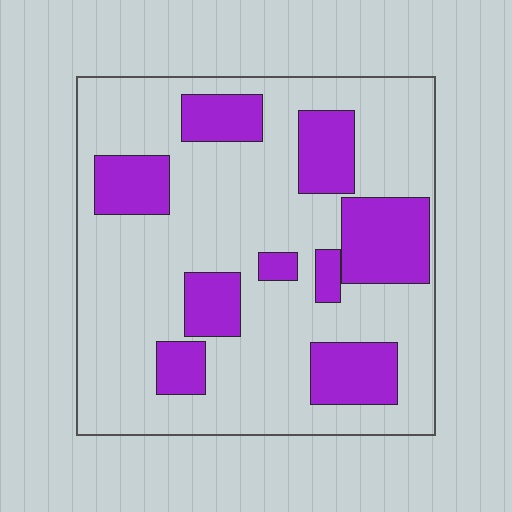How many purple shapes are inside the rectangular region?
9.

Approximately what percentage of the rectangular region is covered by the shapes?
Approximately 25%.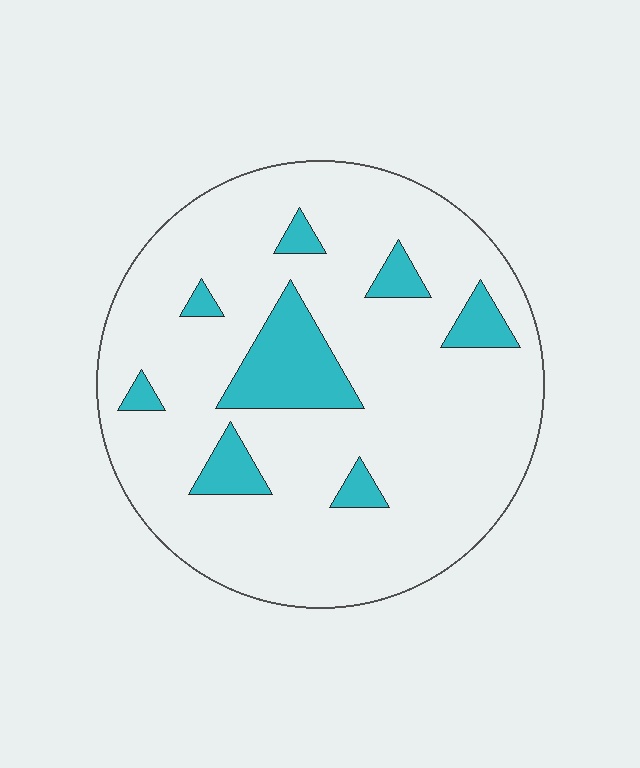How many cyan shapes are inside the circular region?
8.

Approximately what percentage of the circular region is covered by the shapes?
Approximately 15%.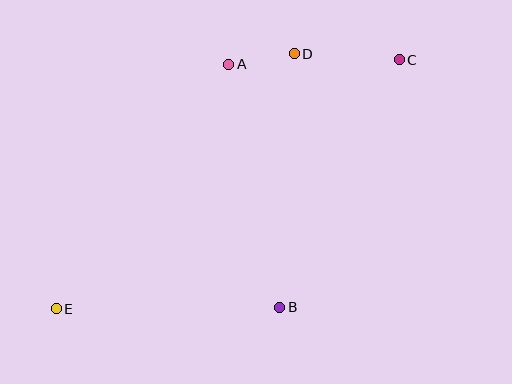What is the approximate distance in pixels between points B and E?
The distance between B and E is approximately 224 pixels.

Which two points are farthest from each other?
Points C and E are farthest from each other.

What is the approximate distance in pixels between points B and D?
The distance between B and D is approximately 254 pixels.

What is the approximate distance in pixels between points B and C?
The distance between B and C is approximately 275 pixels.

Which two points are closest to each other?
Points A and D are closest to each other.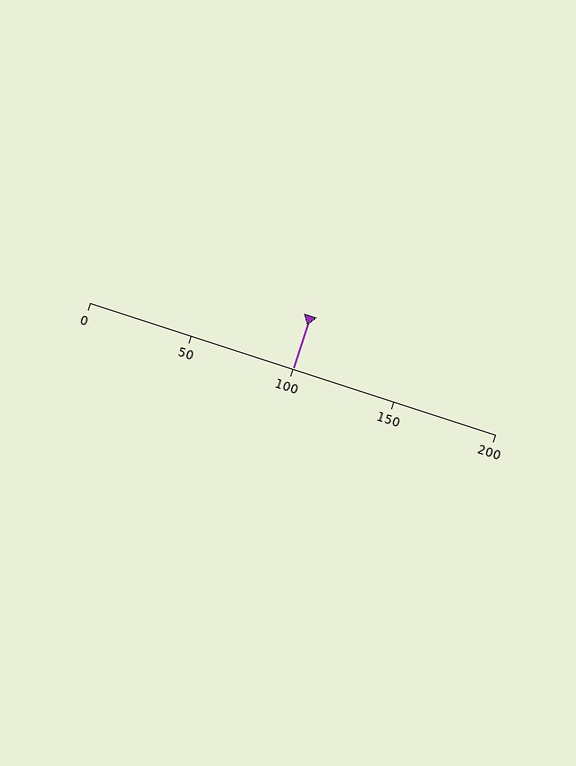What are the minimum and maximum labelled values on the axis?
The axis runs from 0 to 200.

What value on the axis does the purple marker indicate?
The marker indicates approximately 100.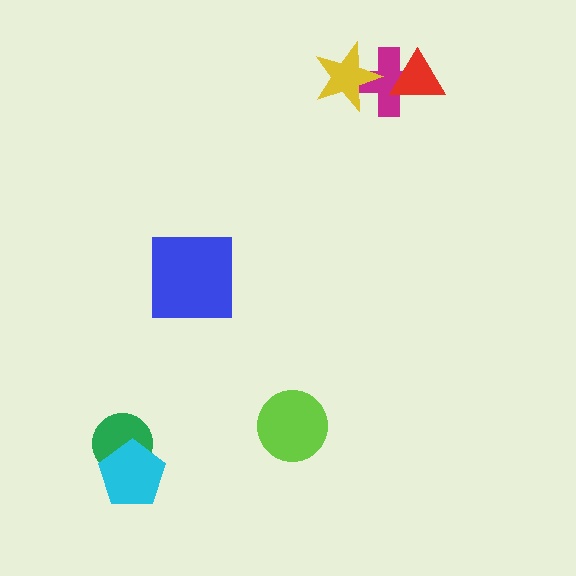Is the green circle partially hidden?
Yes, it is partially covered by another shape.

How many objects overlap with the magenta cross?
2 objects overlap with the magenta cross.